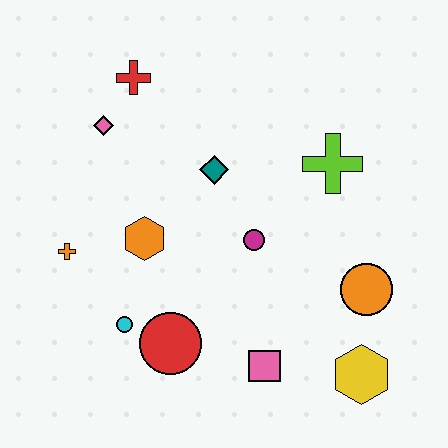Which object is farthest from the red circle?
The red cross is farthest from the red circle.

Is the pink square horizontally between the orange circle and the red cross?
Yes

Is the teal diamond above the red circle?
Yes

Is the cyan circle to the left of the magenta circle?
Yes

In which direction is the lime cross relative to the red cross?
The lime cross is to the right of the red cross.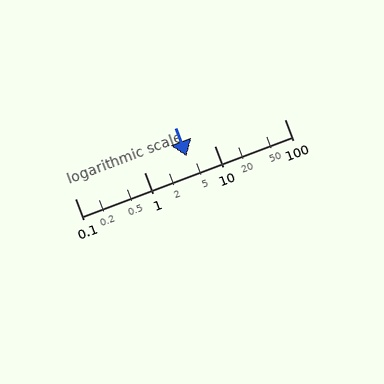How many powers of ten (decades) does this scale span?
The scale spans 3 decades, from 0.1 to 100.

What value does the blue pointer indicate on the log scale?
The pointer indicates approximately 4.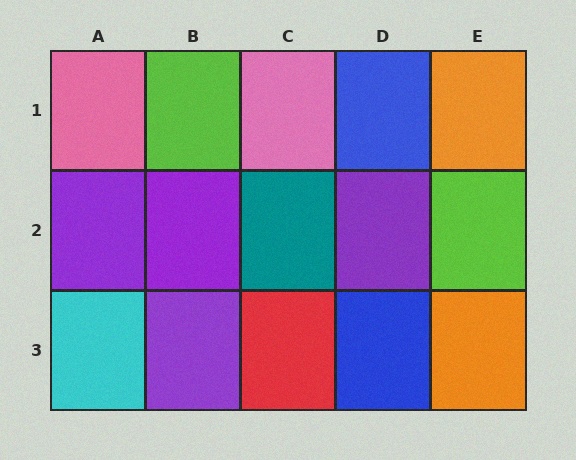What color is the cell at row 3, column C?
Red.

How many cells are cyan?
1 cell is cyan.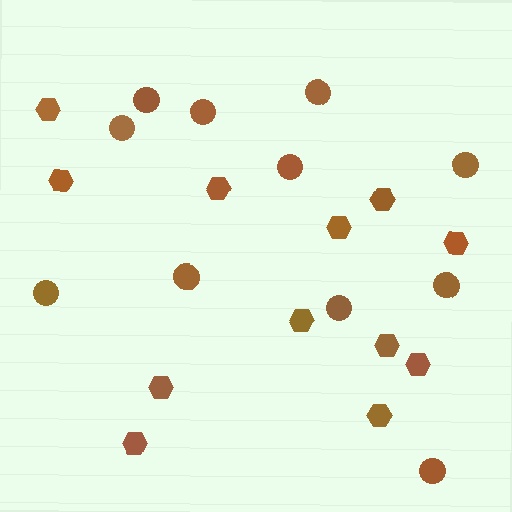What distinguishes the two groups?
There are 2 groups: one group of hexagons (12) and one group of circles (11).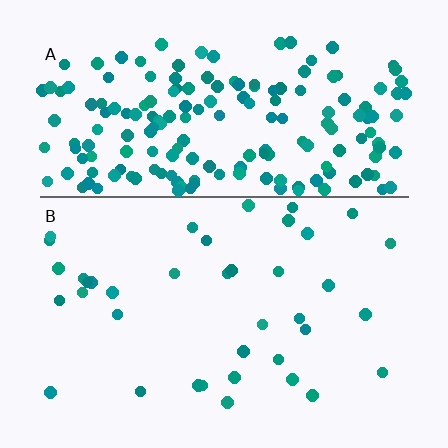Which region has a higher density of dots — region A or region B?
A (the top).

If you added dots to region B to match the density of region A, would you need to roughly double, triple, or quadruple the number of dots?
Approximately quadruple.